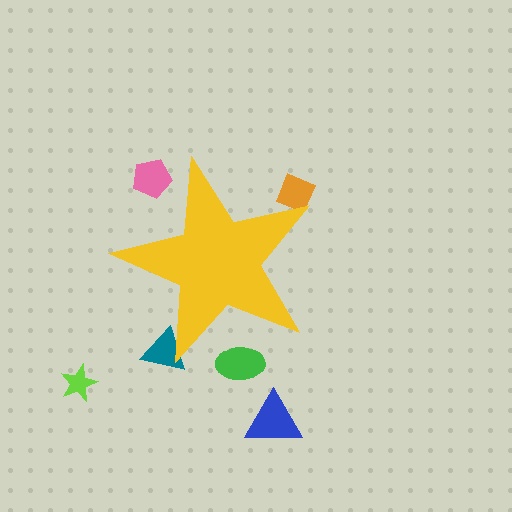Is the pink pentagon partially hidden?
Yes, the pink pentagon is partially hidden behind the yellow star.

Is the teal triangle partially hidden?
Yes, the teal triangle is partially hidden behind the yellow star.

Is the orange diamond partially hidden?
Yes, the orange diamond is partially hidden behind the yellow star.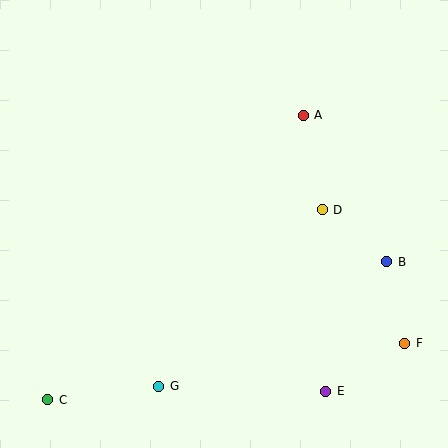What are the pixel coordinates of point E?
Point E is at (326, 391).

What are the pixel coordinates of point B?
Point B is at (387, 262).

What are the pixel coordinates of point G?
Point G is at (159, 386).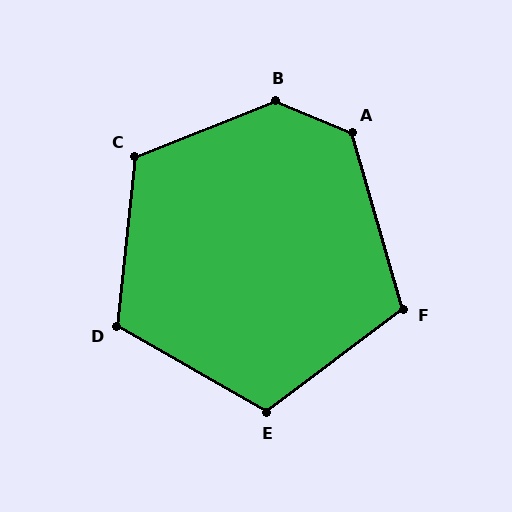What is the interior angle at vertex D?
Approximately 113 degrees (obtuse).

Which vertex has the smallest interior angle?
F, at approximately 111 degrees.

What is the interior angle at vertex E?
Approximately 113 degrees (obtuse).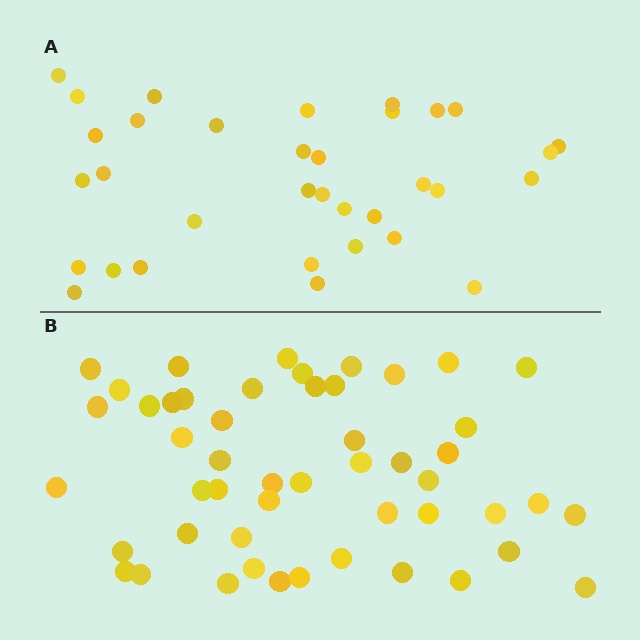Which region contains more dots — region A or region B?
Region B (the bottom region) has more dots.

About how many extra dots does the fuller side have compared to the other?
Region B has approximately 15 more dots than region A.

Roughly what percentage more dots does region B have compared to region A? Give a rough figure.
About 45% more.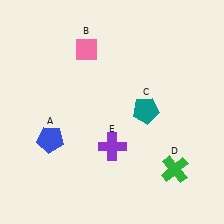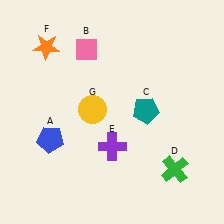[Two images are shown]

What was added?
An orange star (F), a yellow circle (G) were added in Image 2.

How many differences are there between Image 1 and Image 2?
There are 2 differences between the two images.